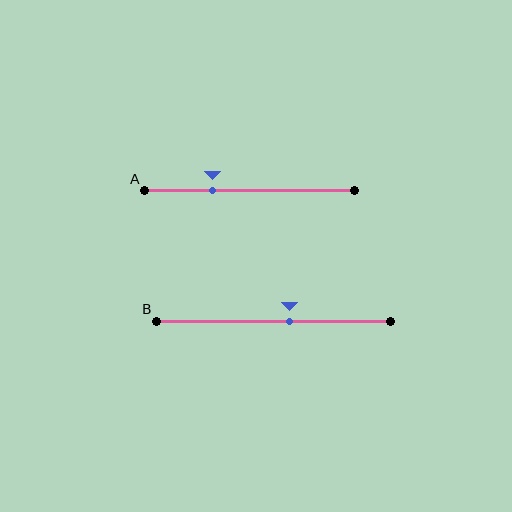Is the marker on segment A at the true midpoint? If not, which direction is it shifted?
No, the marker on segment A is shifted to the left by about 18% of the segment length.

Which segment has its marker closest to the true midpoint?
Segment B has its marker closest to the true midpoint.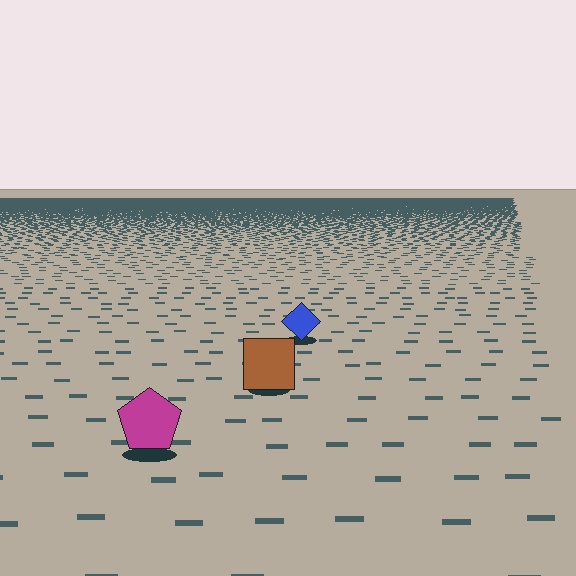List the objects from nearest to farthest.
From nearest to farthest: the magenta pentagon, the brown square, the blue diamond.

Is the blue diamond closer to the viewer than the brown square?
No. The brown square is closer — you can tell from the texture gradient: the ground texture is coarser near it.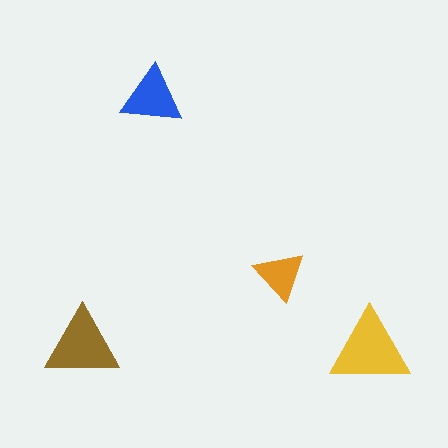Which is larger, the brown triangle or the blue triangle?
The brown one.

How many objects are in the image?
There are 4 objects in the image.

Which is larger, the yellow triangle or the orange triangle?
The yellow one.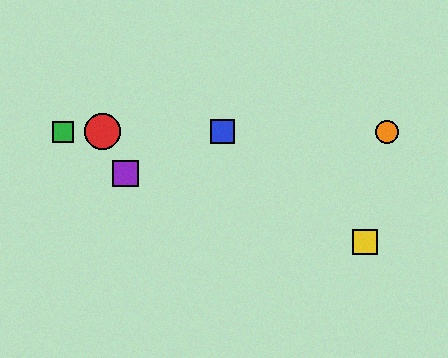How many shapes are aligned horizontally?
4 shapes (the red circle, the blue square, the green square, the orange circle) are aligned horizontally.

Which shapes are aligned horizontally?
The red circle, the blue square, the green square, the orange circle are aligned horizontally.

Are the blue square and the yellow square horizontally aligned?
No, the blue square is at y≈132 and the yellow square is at y≈242.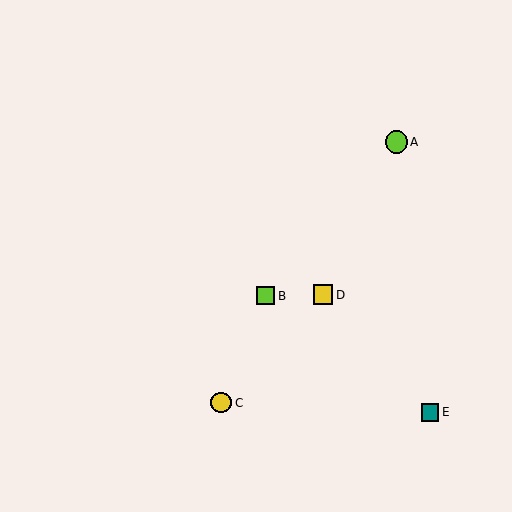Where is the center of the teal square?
The center of the teal square is at (430, 412).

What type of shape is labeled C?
Shape C is a yellow circle.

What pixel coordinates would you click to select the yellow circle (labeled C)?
Click at (221, 403) to select the yellow circle C.